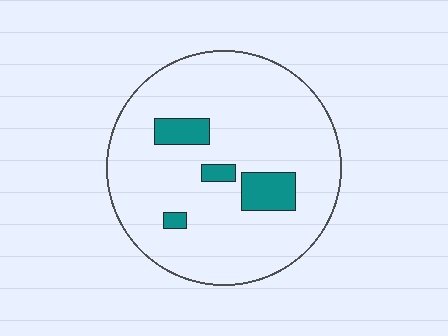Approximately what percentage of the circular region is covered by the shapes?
Approximately 10%.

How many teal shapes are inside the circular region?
4.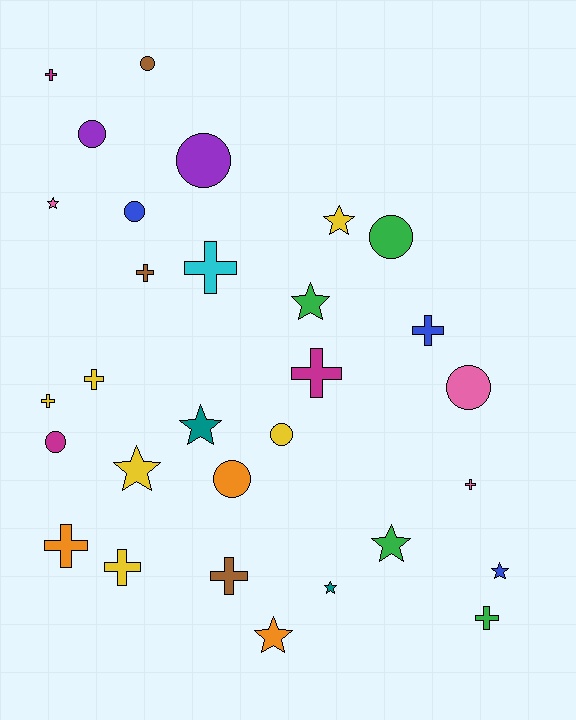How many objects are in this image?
There are 30 objects.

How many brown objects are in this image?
There are 3 brown objects.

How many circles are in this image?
There are 9 circles.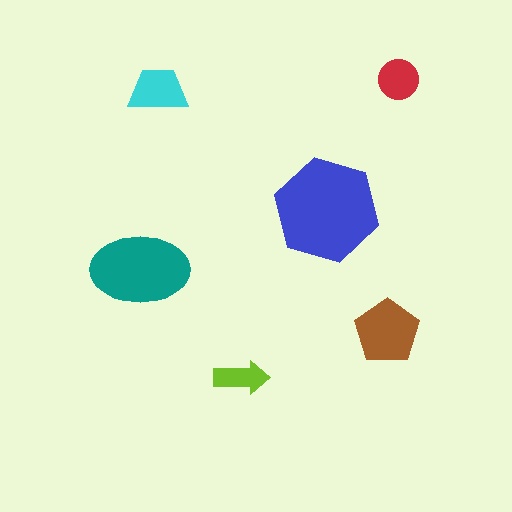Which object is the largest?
The blue hexagon.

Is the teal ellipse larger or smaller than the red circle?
Larger.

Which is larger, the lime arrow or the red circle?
The red circle.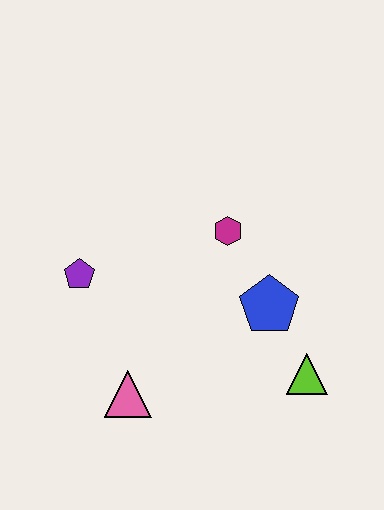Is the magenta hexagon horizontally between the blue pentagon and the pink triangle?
Yes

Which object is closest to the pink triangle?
The purple pentagon is closest to the pink triangle.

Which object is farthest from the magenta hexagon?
The pink triangle is farthest from the magenta hexagon.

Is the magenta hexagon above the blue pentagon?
Yes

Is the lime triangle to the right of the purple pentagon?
Yes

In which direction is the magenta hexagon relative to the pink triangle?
The magenta hexagon is above the pink triangle.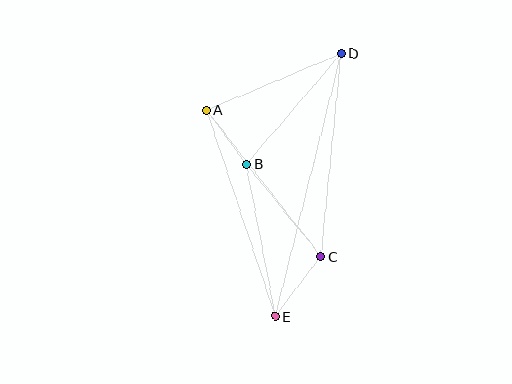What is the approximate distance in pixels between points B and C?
The distance between B and C is approximately 119 pixels.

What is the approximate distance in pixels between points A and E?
The distance between A and E is approximately 217 pixels.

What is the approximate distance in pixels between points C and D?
The distance between C and D is approximately 204 pixels.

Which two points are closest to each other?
Points A and B are closest to each other.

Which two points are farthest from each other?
Points D and E are farthest from each other.